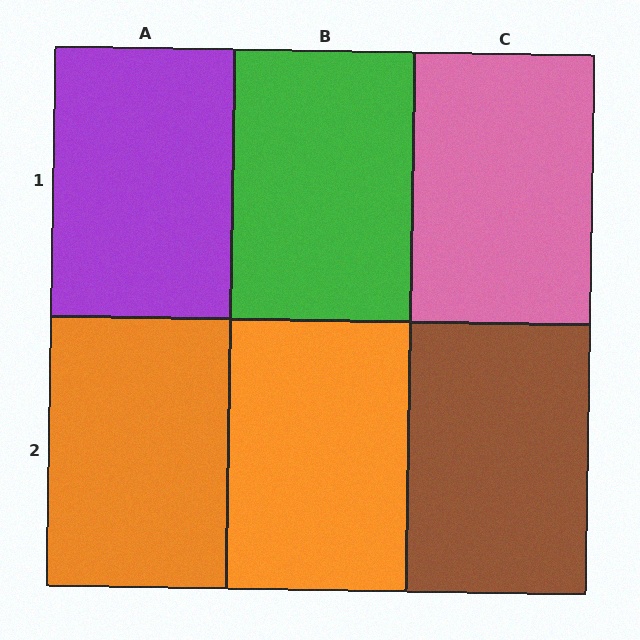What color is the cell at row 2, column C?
Brown.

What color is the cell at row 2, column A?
Orange.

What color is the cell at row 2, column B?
Orange.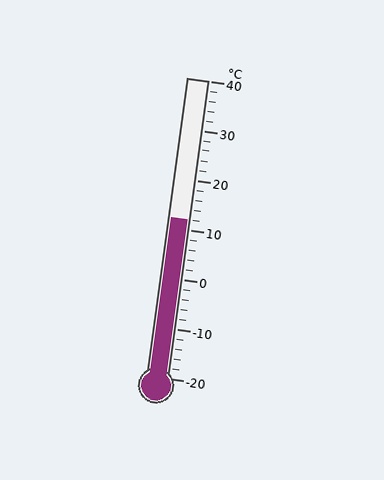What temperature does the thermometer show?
The thermometer shows approximately 12°C.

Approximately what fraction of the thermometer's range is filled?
The thermometer is filled to approximately 55% of its range.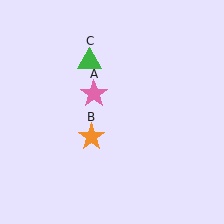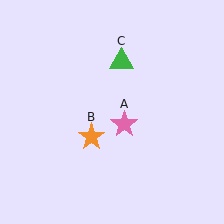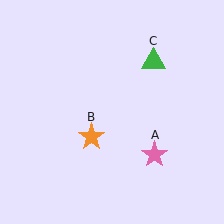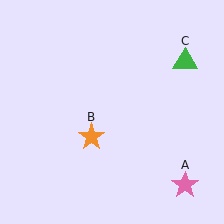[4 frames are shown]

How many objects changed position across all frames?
2 objects changed position: pink star (object A), green triangle (object C).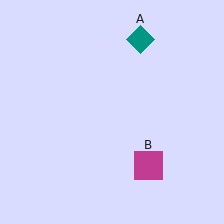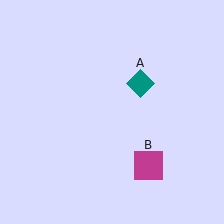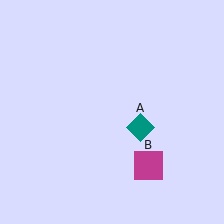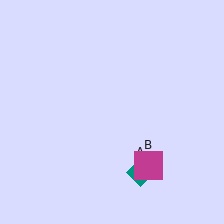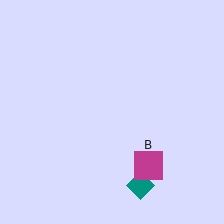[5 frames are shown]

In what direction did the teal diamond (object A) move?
The teal diamond (object A) moved down.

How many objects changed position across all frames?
1 object changed position: teal diamond (object A).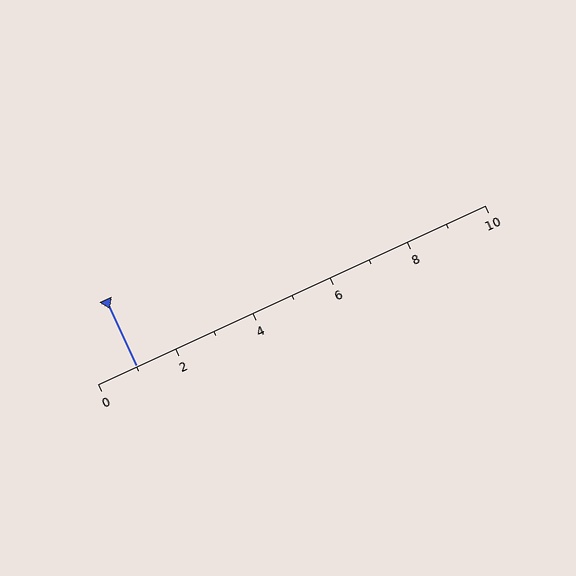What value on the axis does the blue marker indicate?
The marker indicates approximately 1.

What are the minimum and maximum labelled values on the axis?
The axis runs from 0 to 10.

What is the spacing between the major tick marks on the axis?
The major ticks are spaced 2 apart.